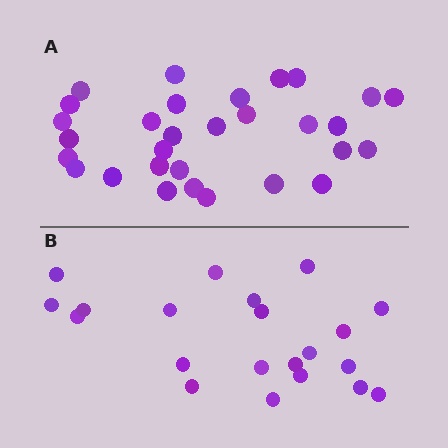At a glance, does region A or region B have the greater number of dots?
Region A (the top region) has more dots.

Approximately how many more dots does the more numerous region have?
Region A has roughly 8 or so more dots than region B.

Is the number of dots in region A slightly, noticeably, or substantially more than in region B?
Region A has noticeably more, but not dramatically so. The ratio is roughly 1.4 to 1.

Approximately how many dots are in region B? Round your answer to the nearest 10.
About 20 dots. (The exact count is 21, which rounds to 20.)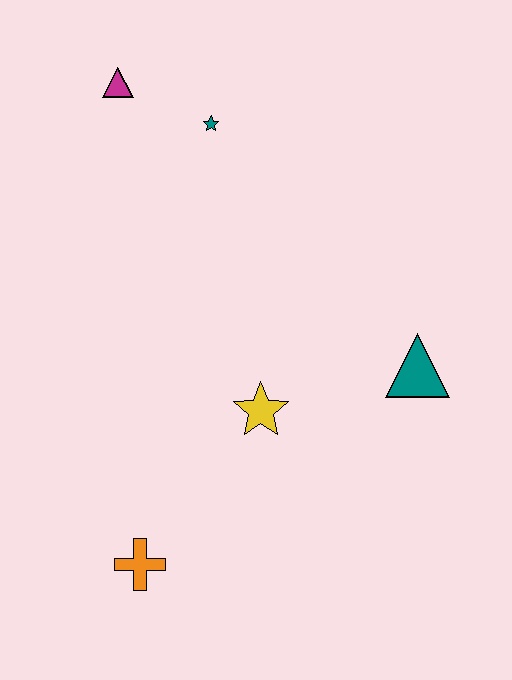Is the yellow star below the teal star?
Yes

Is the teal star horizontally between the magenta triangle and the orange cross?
No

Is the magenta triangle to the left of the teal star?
Yes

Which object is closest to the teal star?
The magenta triangle is closest to the teal star.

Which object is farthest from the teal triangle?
The magenta triangle is farthest from the teal triangle.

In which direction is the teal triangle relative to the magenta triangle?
The teal triangle is to the right of the magenta triangle.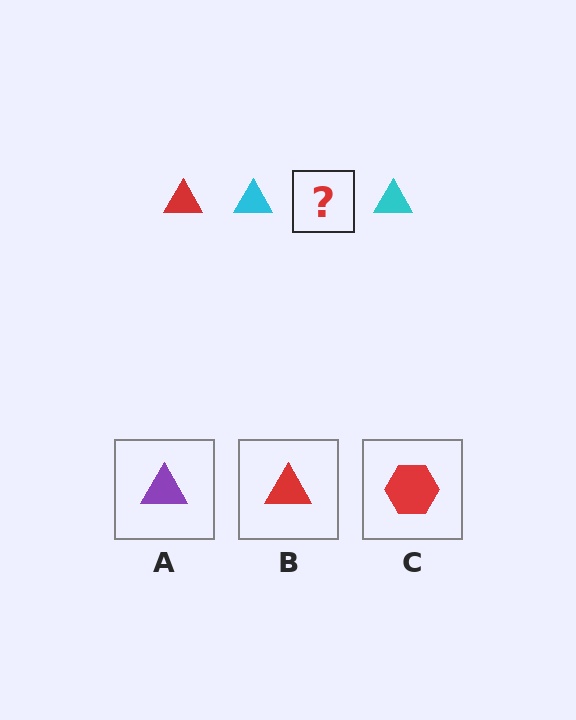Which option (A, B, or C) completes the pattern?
B.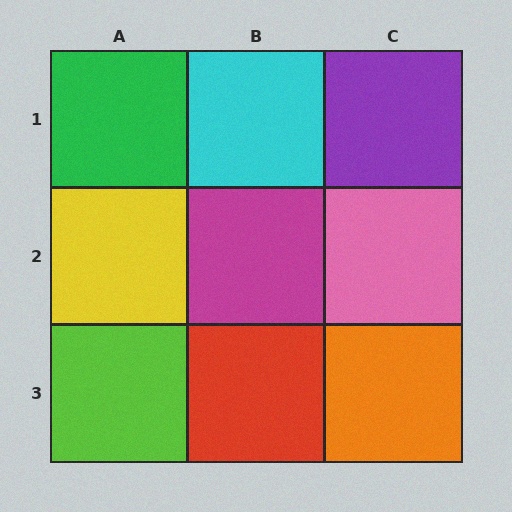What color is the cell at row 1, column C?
Purple.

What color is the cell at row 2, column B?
Magenta.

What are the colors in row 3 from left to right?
Lime, red, orange.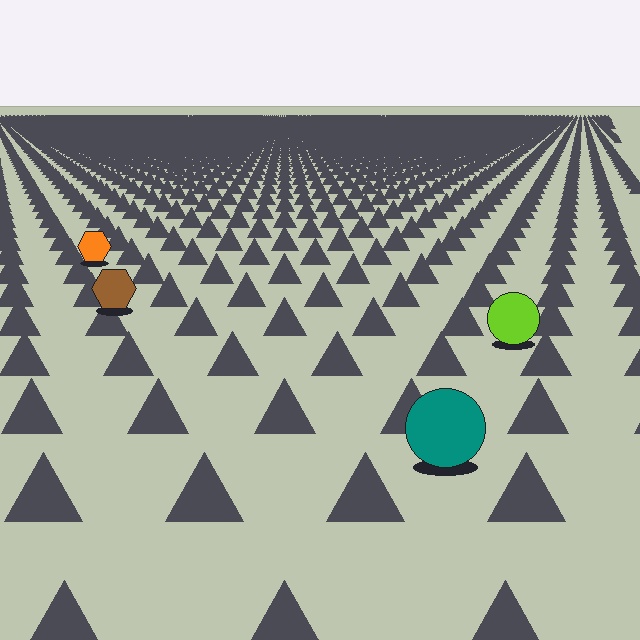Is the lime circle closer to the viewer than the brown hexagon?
Yes. The lime circle is closer — you can tell from the texture gradient: the ground texture is coarser near it.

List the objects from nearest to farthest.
From nearest to farthest: the teal circle, the lime circle, the brown hexagon, the orange hexagon.